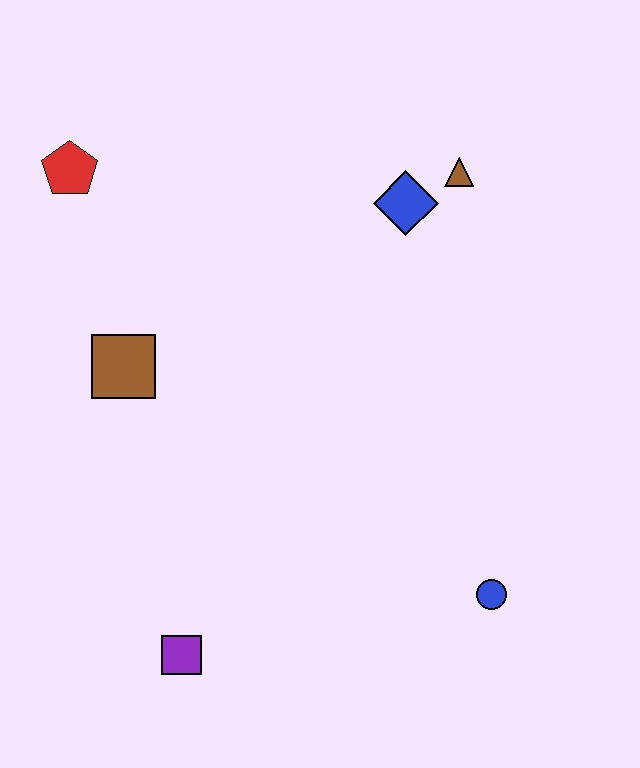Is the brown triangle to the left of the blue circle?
Yes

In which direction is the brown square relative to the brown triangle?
The brown square is to the left of the brown triangle.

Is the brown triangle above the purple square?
Yes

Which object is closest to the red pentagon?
The brown square is closest to the red pentagon.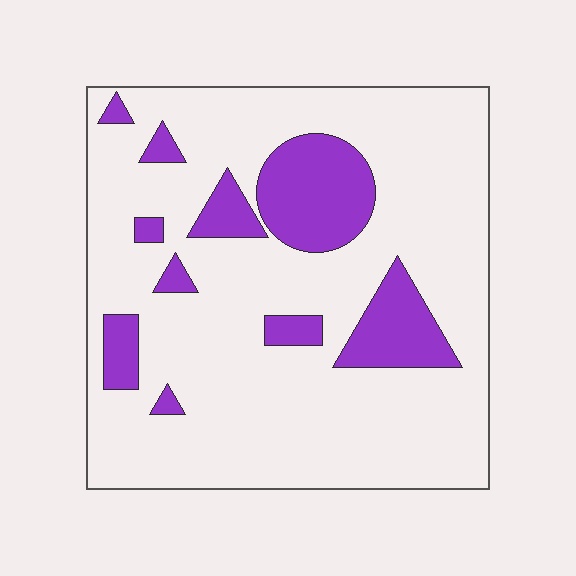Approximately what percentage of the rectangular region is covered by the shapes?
Approximately 20%.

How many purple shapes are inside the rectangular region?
10.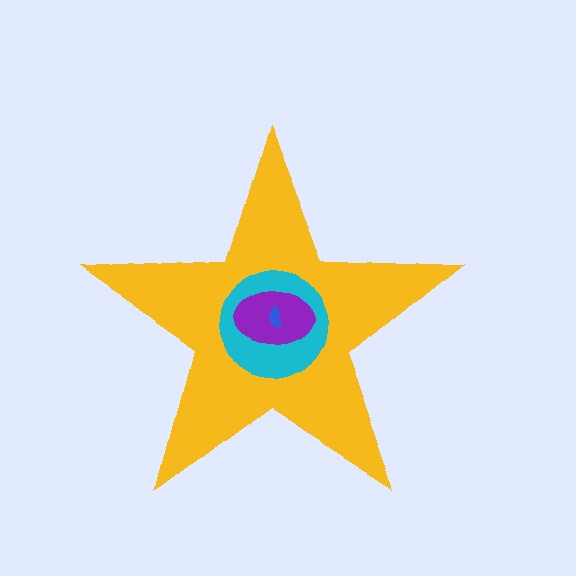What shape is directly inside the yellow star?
The cyan circle.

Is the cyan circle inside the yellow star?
Yes.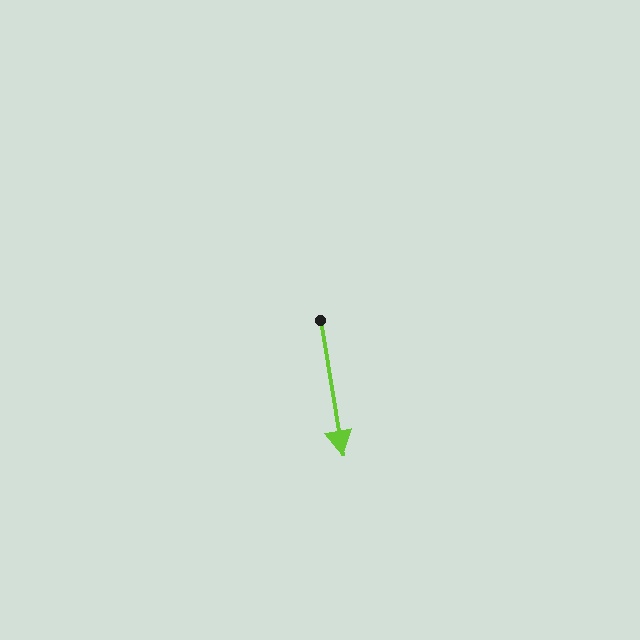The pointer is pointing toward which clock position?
Roughly 6 o'clock.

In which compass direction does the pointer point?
South.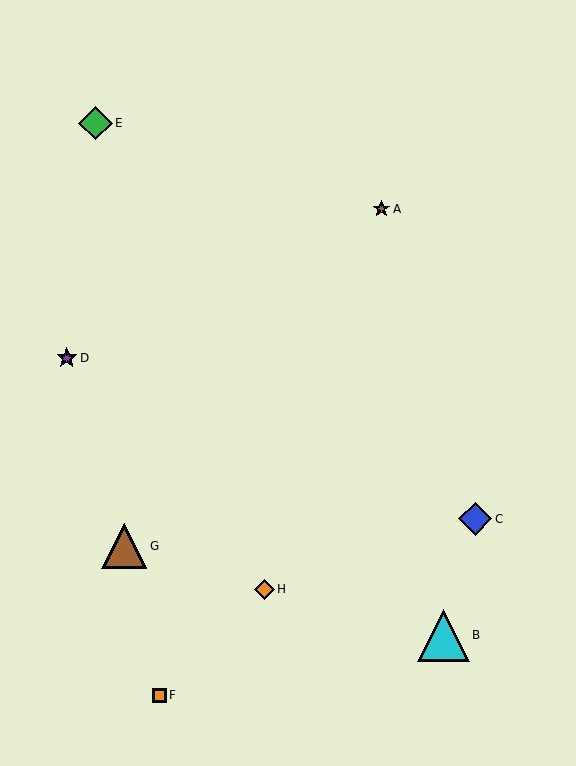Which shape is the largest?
The cyan triangle (labeled B) is the largest.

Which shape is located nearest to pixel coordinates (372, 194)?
The brown star (labeled A) at (381, 209) is nearest to that location.